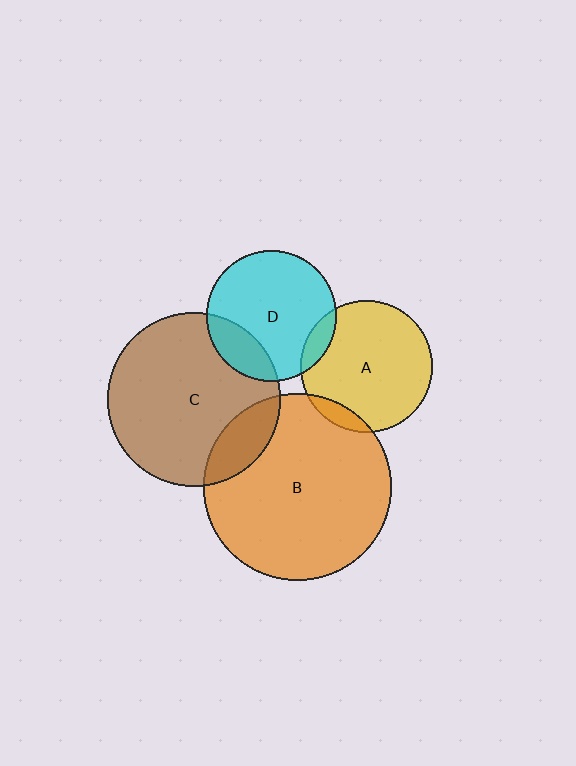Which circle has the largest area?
Circle B (orange).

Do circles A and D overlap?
Yes.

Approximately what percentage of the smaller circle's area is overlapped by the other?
Approximately 10%.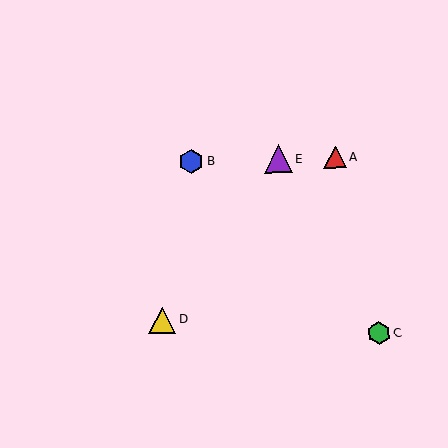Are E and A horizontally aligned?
Yes, both are at y≈159.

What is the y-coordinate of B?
Object B is at y≈161.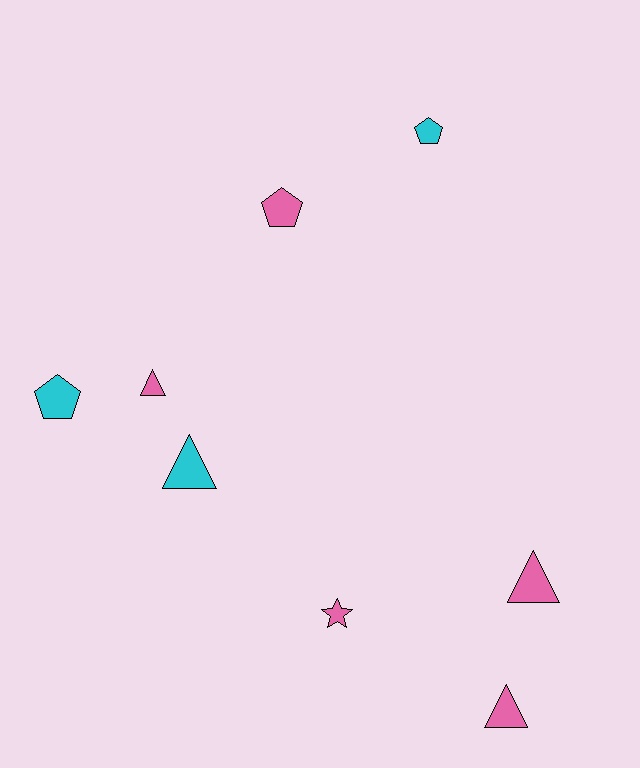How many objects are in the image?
There are 8 objects.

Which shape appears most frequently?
Triangle, with 4 objects.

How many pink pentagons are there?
There is 1 pink pentagon.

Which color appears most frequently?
Pink, with 5 objects.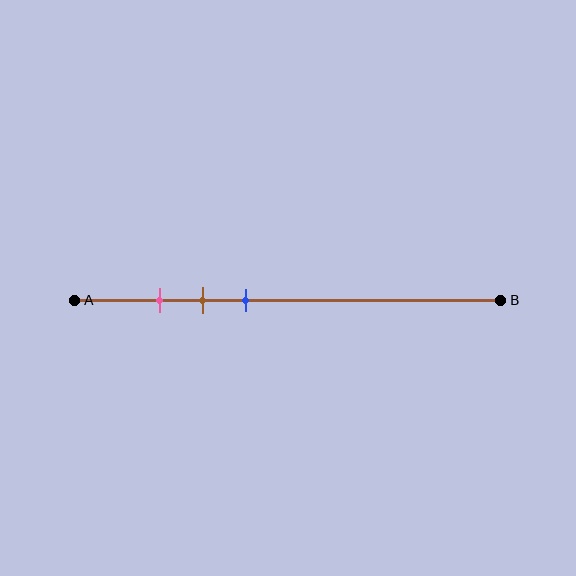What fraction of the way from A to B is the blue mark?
The blue mark is approximately 40% (0.4) of the way from A to B.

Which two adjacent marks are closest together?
The pink and brown marks are the closest adjacent pair.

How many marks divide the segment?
There are 3 marks dividing the segment.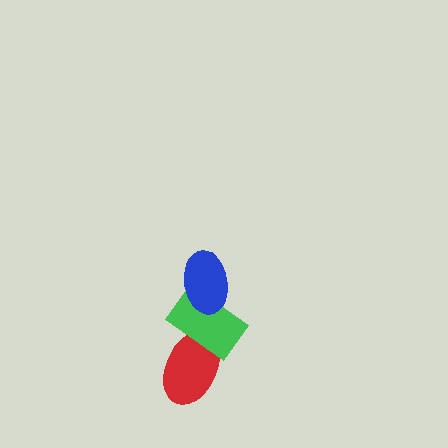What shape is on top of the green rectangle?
The blue ellipse is on top of the green rectangle.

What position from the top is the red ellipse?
The red ellipse is 3rd from the top.